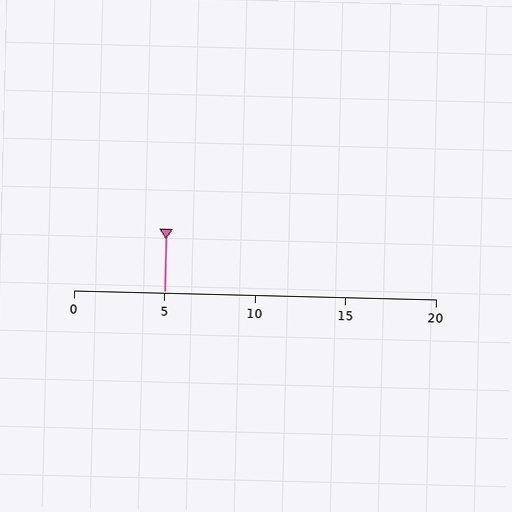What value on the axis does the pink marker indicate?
The marker indicates approximately 5.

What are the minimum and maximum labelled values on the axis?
The axis runs from 0 to 20.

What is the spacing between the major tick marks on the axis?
The major ticks are spaced 5 apart.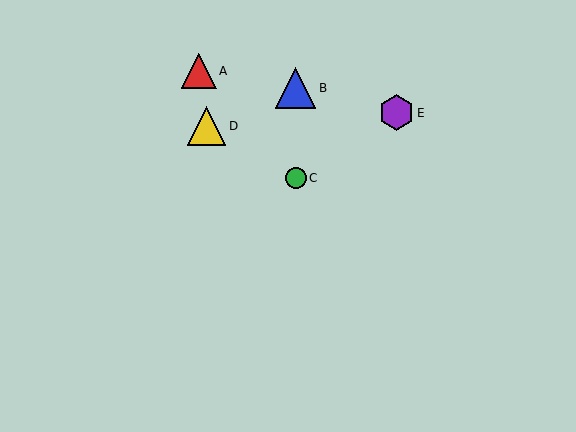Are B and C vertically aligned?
Yes, both are at x≈296.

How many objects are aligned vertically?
2 objects (B, C) are aligned vertically.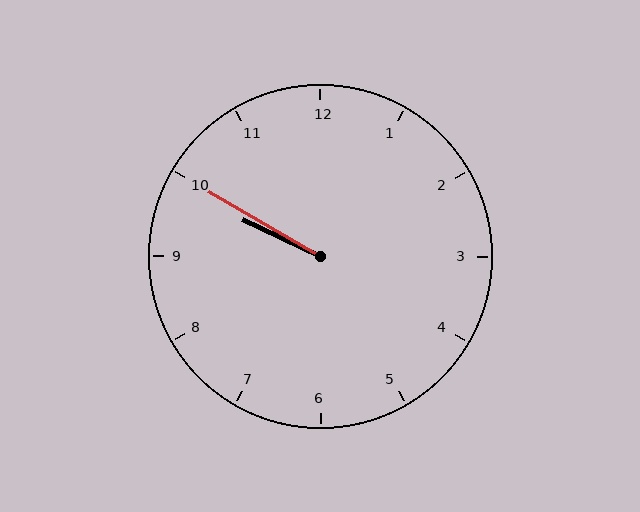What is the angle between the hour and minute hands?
Approximately 5 degrees.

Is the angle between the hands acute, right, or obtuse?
It is acute.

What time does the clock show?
9:50.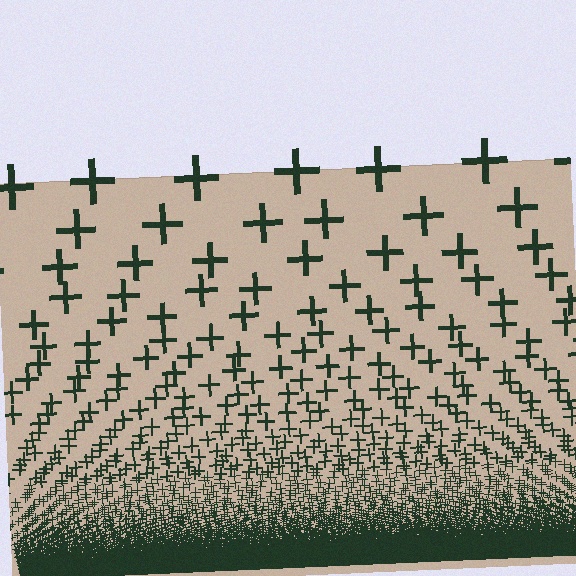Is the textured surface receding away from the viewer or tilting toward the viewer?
The surface appears to tilt toward the viewer. Texture elements get larger and sparser toward the top.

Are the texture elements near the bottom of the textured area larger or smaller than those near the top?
Smaller. The gradient is inverted — elements near the bottom are smaller and denser.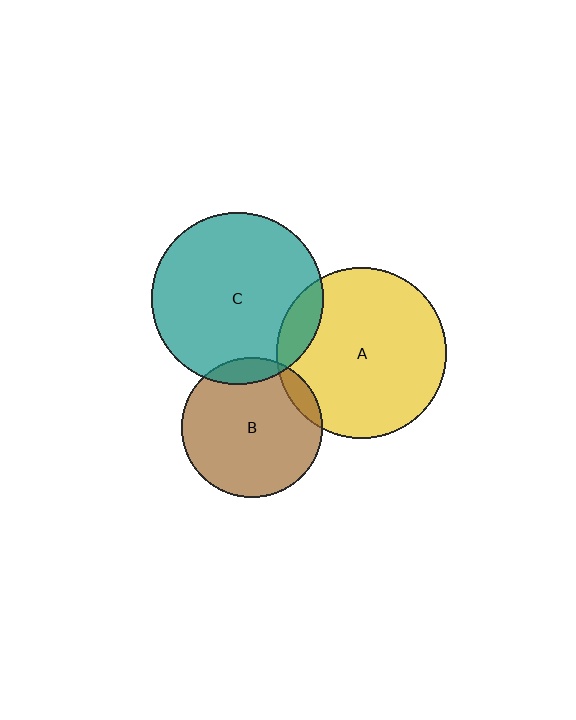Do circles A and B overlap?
Yes.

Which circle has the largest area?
Circle C (teal).